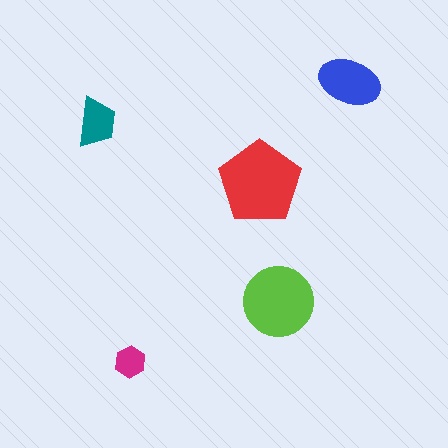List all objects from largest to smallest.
The red pentagon, the lime circle, the blue ellipse, the teal trapezoid, the magenta hexagon.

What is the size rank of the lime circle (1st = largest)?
2nd.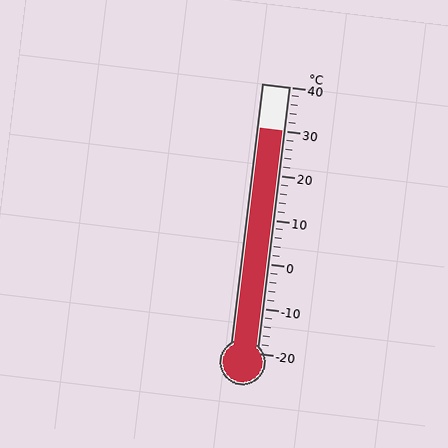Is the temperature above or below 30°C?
The temperature is at 30°C.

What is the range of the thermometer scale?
The thermometer scale ranges from -20°C to 40°C.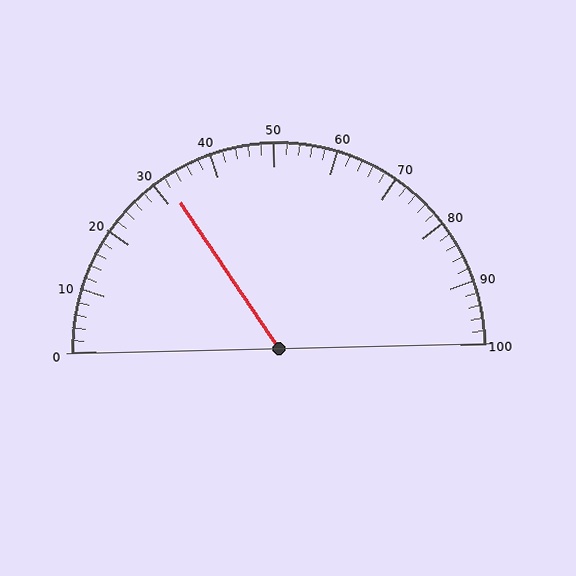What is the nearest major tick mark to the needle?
The nearest major tick mark is 30.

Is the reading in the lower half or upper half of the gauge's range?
The reading is in the lower half of the range (0 to 100).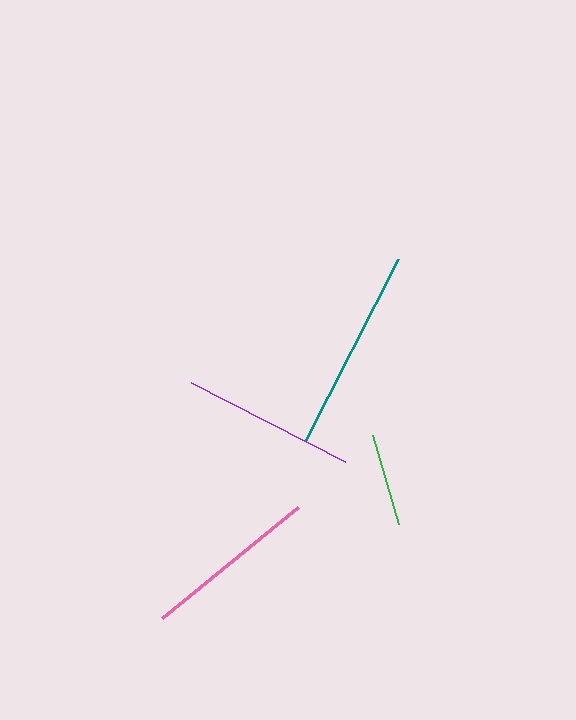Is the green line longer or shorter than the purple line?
The purple line is longer than the green line.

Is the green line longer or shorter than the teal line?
The teal line is longer than the green line.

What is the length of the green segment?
The green segment is approximately 93 pixels long.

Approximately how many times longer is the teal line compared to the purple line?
The teal line is approximately 1.2 times the length of the purple line.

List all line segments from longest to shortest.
From longest to shortest: teal, pink, purple, green.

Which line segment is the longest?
The teal line is the longest at approximately 204 pixels.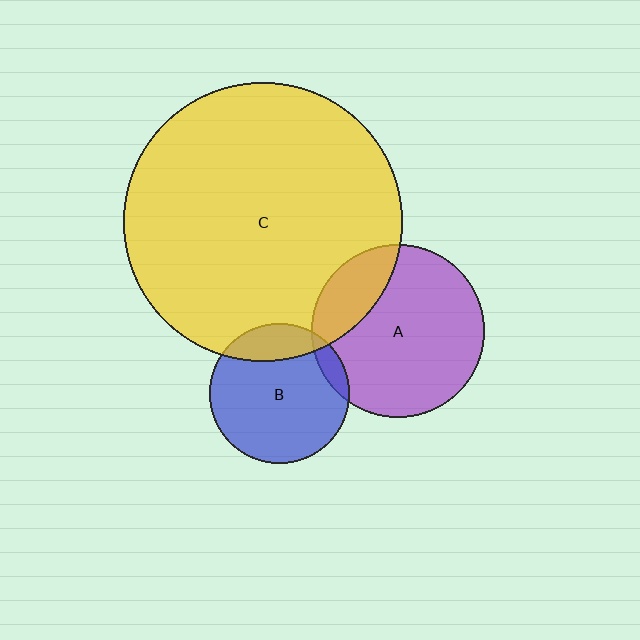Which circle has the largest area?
Circle C (yellow).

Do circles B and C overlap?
Yes.